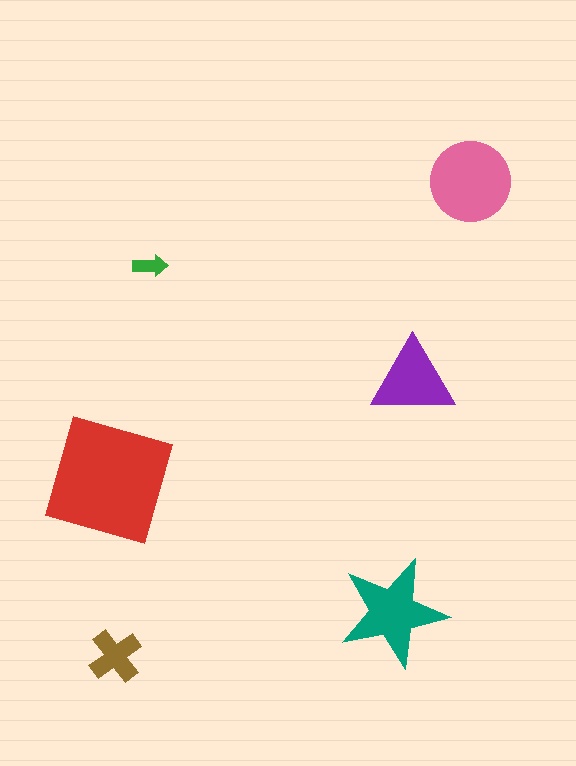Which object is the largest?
The red square.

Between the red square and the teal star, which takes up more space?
The red square.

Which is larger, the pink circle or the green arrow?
The pink circle.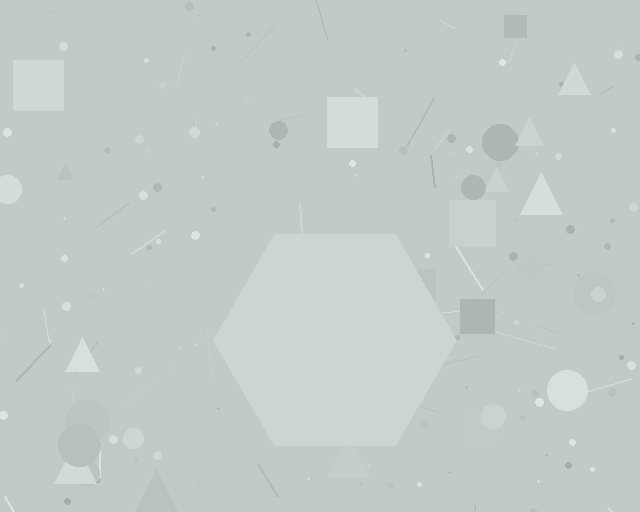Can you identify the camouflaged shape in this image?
The camouflaged shape is a hexagon.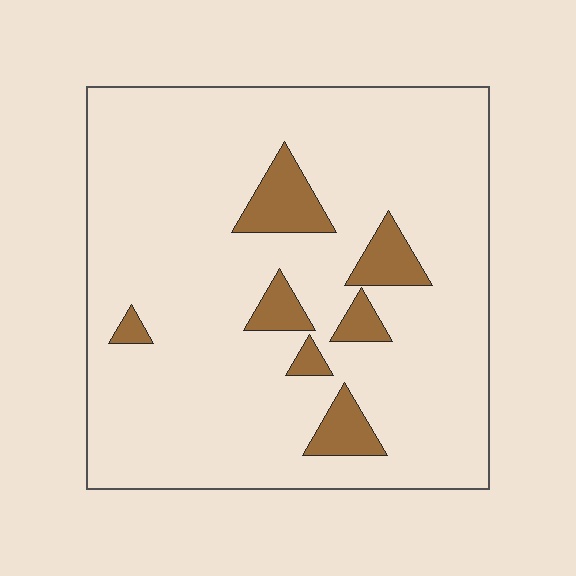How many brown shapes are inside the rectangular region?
7.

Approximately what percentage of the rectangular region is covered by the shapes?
Approximately 10%.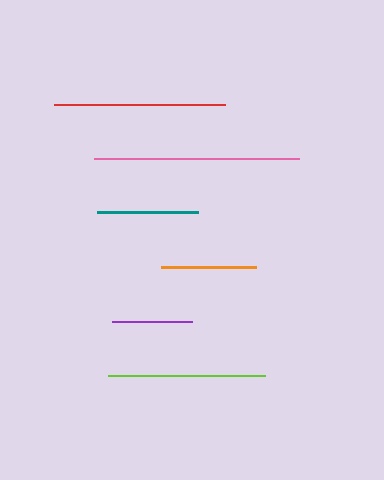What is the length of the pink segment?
The pink segment is approximately 206 pixels long.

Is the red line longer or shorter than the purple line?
The red line is longer than the purple line.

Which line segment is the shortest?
The purple line is the shortest at approximately 80 pixels.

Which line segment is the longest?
The pink line is the longest at approximately 206 pixels.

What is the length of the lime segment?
The lime segment is approximately 157 pixels long.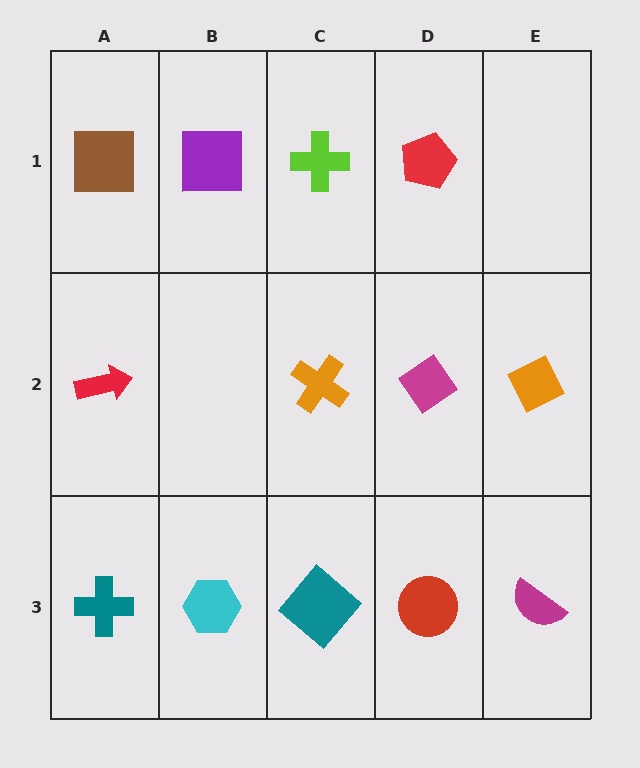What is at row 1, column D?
A red pentagon.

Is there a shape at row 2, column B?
No, that cell is empty.